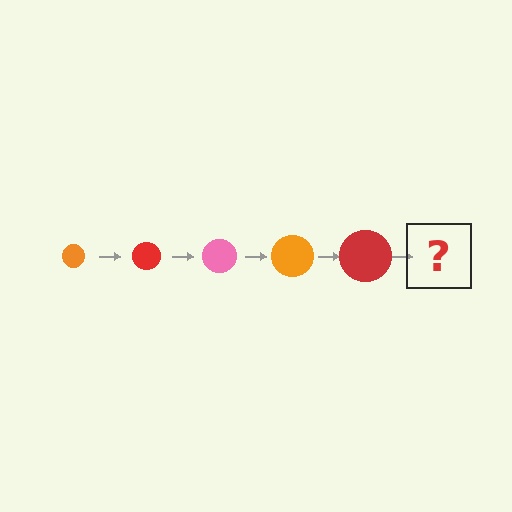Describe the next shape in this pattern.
It should be a pink circle, larger than the previous one.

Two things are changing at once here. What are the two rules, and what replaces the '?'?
The two rules are that the circle grows larger each step and the color cycles through orange, red, and pink. The '?' should be a pink circle, larger than the previous one.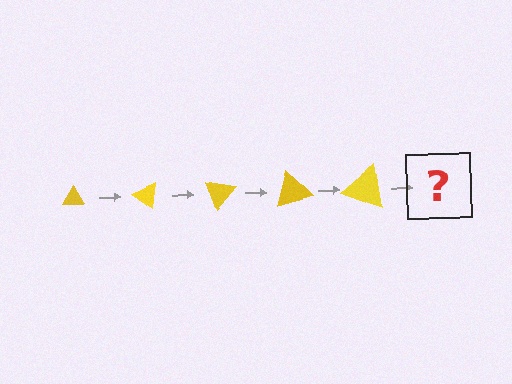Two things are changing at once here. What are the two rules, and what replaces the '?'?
The two rules are that the triangle grows larger each step and it rotates 35 degrees each step. The '?' should be a triangle, larger than the previous one and rotated 175 degrees from the start.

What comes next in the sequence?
The next element should be a triangle, larger than the previous one and rotated 175 degrees from the start.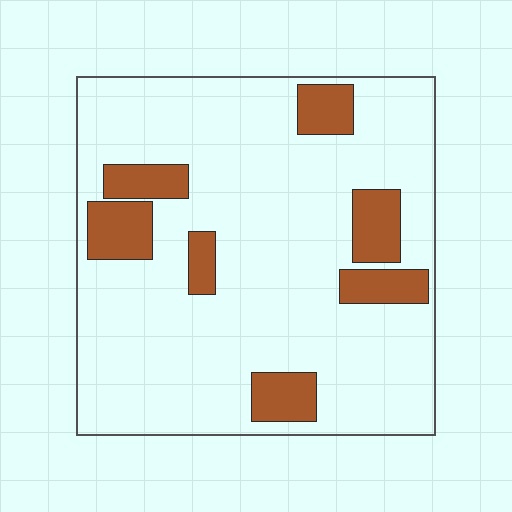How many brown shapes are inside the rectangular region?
7.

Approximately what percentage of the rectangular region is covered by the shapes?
Approximately 15%.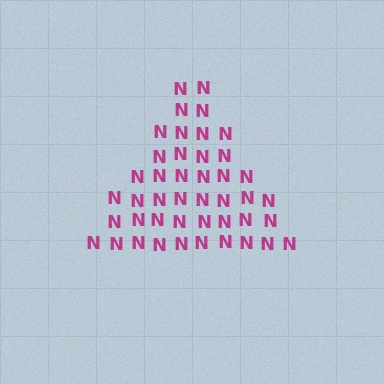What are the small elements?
The small elements are letter N's.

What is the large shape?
The large shape is a triangle.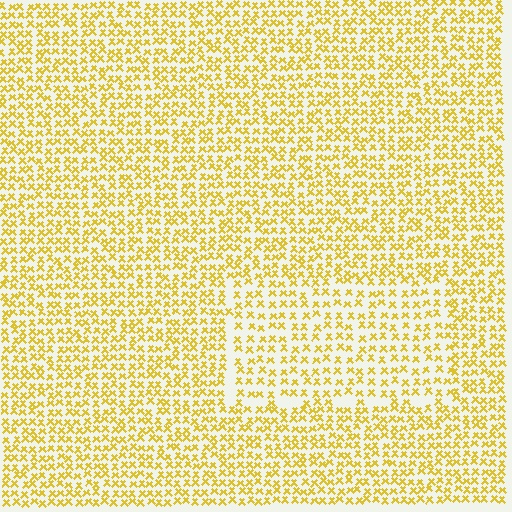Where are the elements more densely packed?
The elements are more densely packed outside the rectangle boundary.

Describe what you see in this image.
The image contains small yellow elements arranged at two different densities. A rectangle-shaped region is visible where the elements are less densely packed than the surrounding area.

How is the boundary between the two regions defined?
The boundary is defined by a change in element density (approximately 1.5x ratio). All elements are the same color, size, and shape.